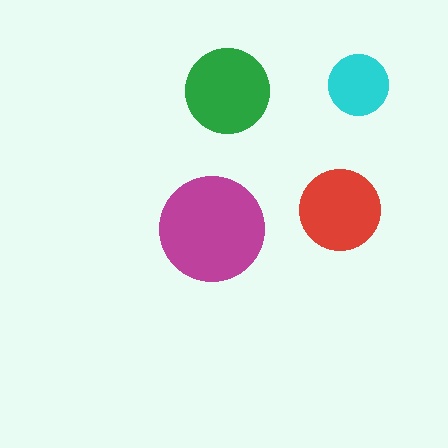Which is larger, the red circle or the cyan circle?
The red one.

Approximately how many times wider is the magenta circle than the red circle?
About 1.5 times wider.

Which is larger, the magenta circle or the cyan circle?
The magenta one.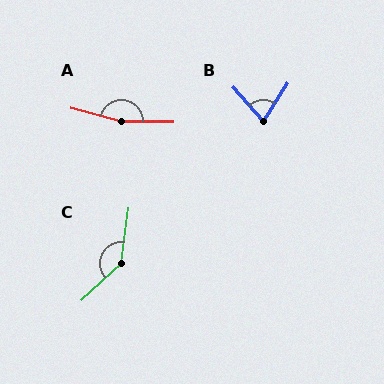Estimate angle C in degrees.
Approximately 140 degrees.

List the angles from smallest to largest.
B (74°), C (140°), A (165°).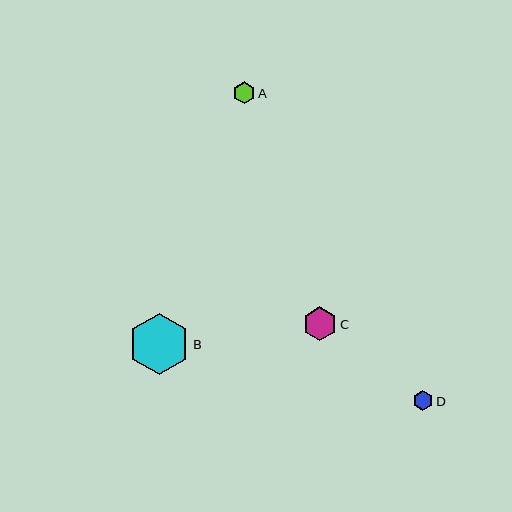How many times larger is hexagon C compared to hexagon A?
Hexagon C is approximately 1.5 times the size of hexagon A.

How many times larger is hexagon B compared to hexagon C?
Hexagon B is approximately 1.8 times the size of hexagon C.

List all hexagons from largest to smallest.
From largest to smallest: B, C, A, D.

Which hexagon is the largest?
Hexagon B is the largest with a size of approximately 61 pixels.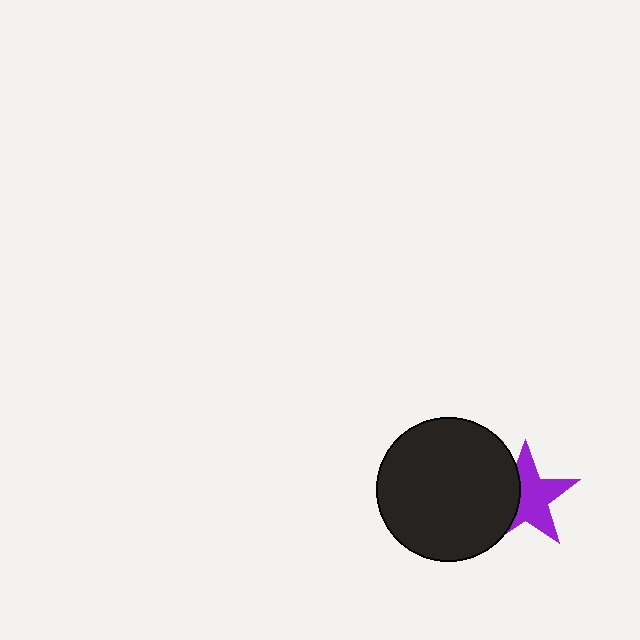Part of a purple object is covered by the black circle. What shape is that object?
It is a star.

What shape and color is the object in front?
The object in front is a black circle.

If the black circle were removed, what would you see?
You would see the complete purple star.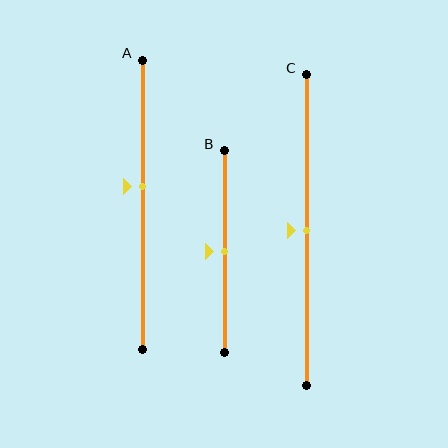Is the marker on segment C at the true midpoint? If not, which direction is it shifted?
Yes, the marker on segment C is at the true midpoint.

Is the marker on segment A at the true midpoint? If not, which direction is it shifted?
No, the marker on segment A is shifted upward by about 6% of the segment length.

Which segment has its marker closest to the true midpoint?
Segment B has its marker closest to the true midpoint.